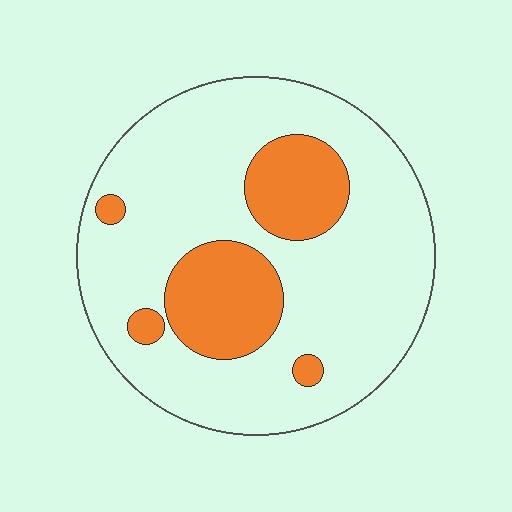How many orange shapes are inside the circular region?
5.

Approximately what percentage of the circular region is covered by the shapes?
Approximately 20%.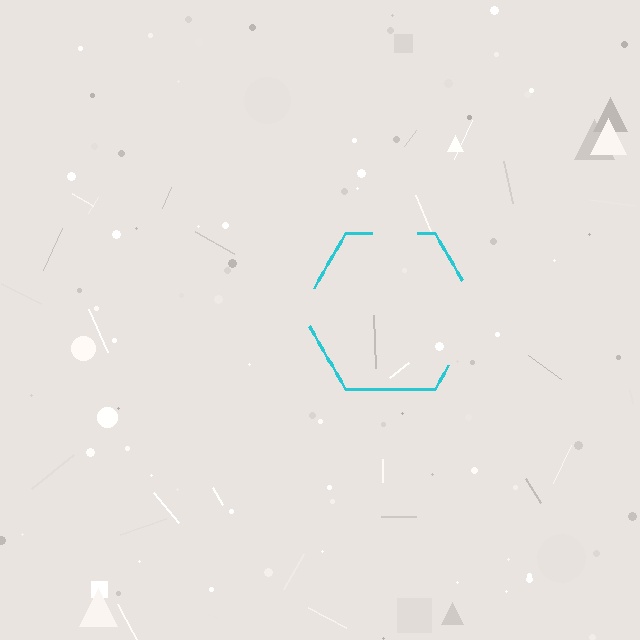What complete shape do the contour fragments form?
The contour fragments form a hexagon.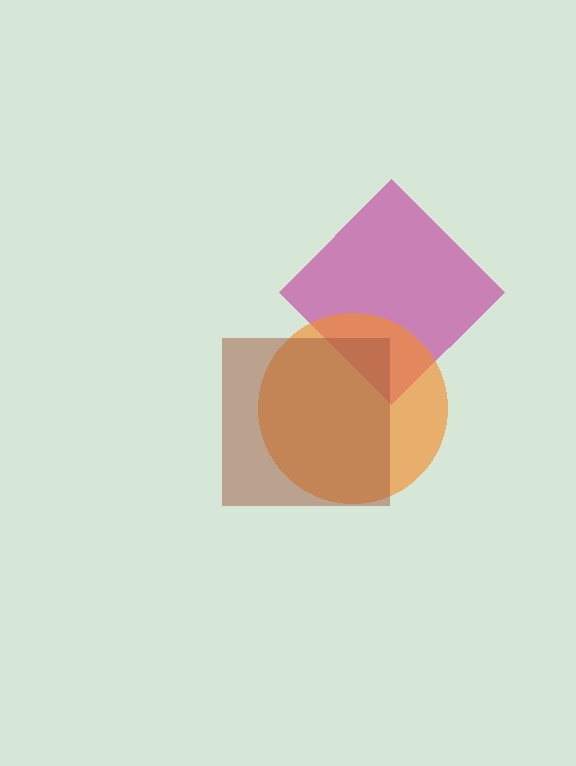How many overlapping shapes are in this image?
There are 3 overlapping shapes in the image.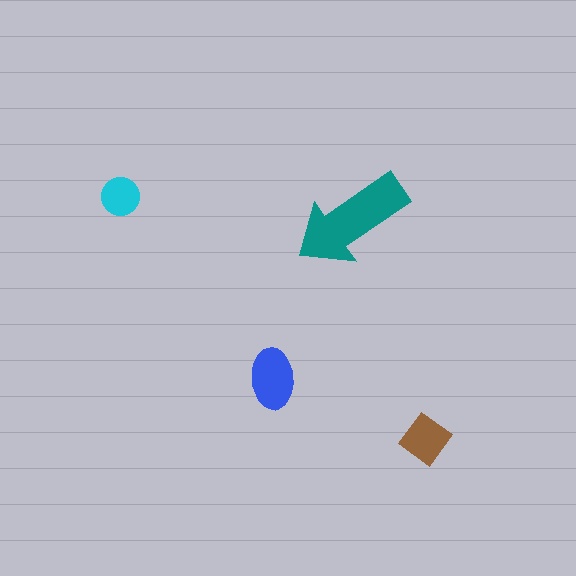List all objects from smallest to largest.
The cyan circle, the brown diamond, the blue ellipse, the teal arrow.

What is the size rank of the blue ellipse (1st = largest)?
2nd.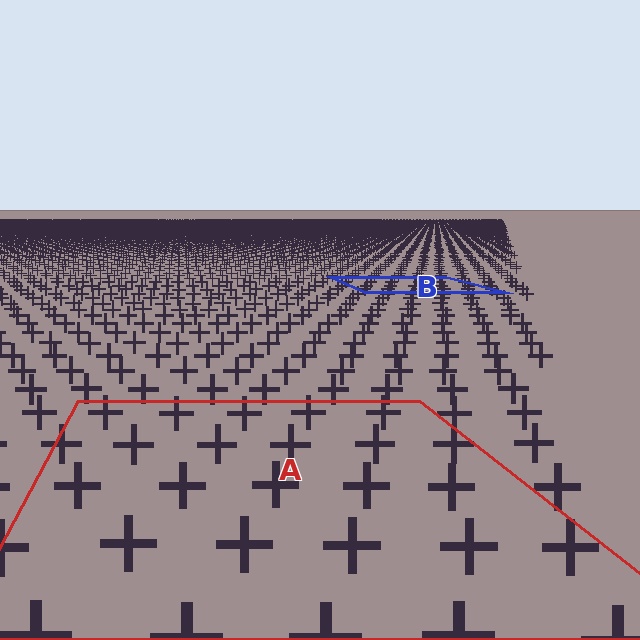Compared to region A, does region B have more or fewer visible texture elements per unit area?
Region B has more texture elements per unit area — they are packed more densely because it is farther away.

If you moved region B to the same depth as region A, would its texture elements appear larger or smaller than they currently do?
They would appear larger. At a closer depth, the same texture elements are projected at a bigger on-screen size.